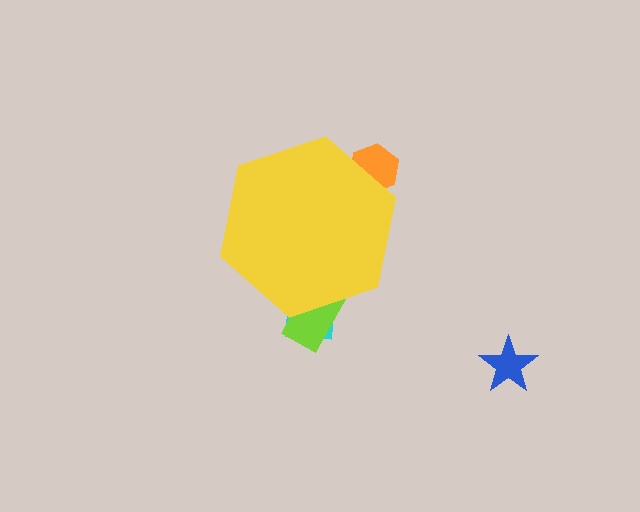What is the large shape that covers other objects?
A yellow hexagon.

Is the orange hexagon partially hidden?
Yes, the orange hexagon is partially hidden behind the yellow hexagon.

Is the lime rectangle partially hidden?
Yes, the lime rectangle is partially hidden behind the yellow hexagon.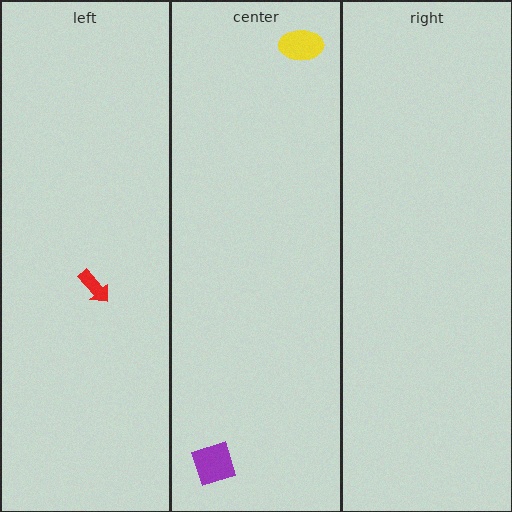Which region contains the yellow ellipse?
The center region.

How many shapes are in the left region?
1.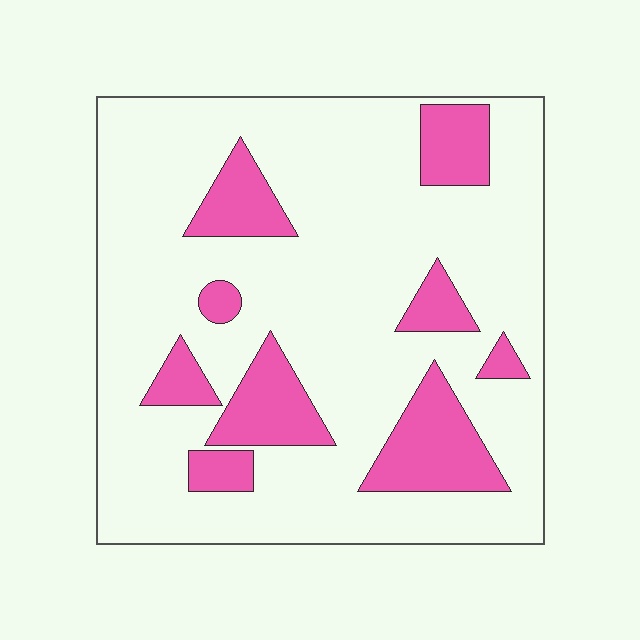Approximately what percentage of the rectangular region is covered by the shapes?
Approximately 20%.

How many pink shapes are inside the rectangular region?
9.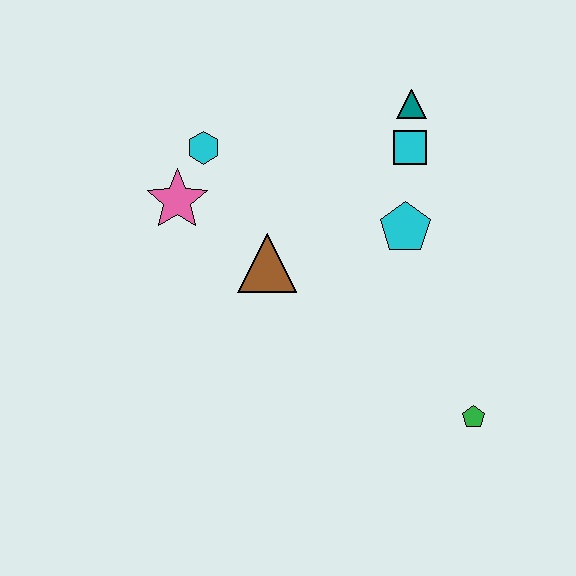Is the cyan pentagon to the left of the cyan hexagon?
No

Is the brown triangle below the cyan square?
Yes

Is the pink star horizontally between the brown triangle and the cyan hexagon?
No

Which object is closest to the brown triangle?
The pink star is closest to the brown triangle.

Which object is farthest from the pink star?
The green pentagon is farthest from the pink star.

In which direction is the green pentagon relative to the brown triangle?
The green pentagon is to the right of the brown triangle.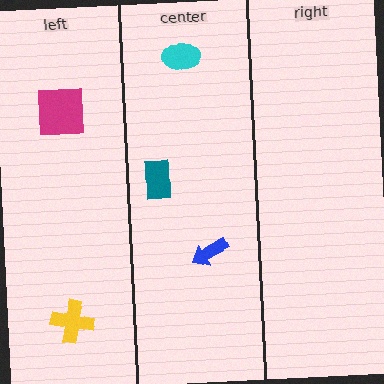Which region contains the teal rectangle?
The center region.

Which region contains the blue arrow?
The center region.